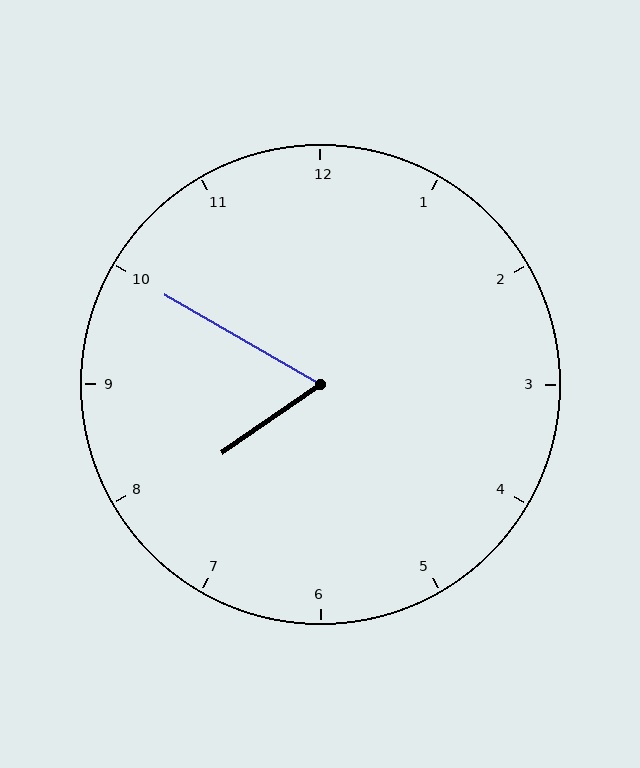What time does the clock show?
7:50.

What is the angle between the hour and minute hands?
Approximately 65 degrees.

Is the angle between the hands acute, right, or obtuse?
It is acute.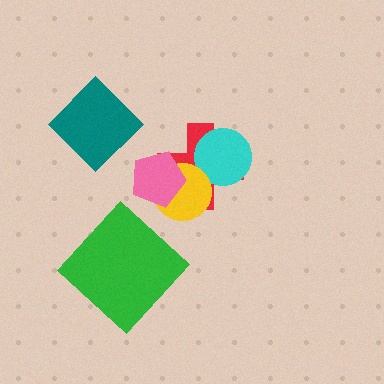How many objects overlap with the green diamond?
0 objects overlap with the green diamond.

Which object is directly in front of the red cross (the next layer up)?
The cyan circle is directly in front of the red cross.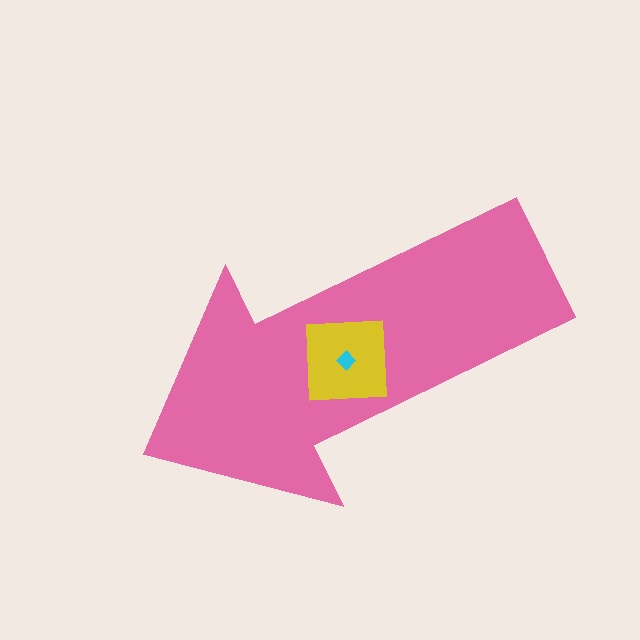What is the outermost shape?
The pink arrow.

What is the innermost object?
The cyan diamond.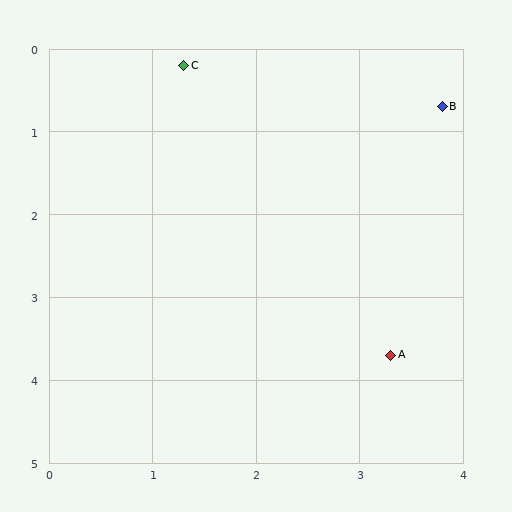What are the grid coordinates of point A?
Point A is at approximately (3.3, 3.7).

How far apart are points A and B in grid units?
Points A and B are about 3.0 grid units apart.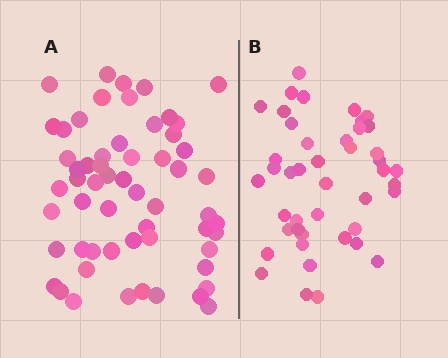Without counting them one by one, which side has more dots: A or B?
Region A (the left region) has more dots.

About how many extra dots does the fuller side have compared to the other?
Region A has approximately 15 more dots than region B.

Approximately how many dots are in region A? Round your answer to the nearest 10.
About 60 dots. (The exact count is 58, which rounds to 60.)